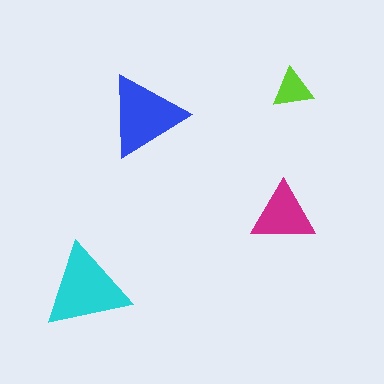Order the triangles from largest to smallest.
the cyan one, the blue one, the magenta one, the lime one.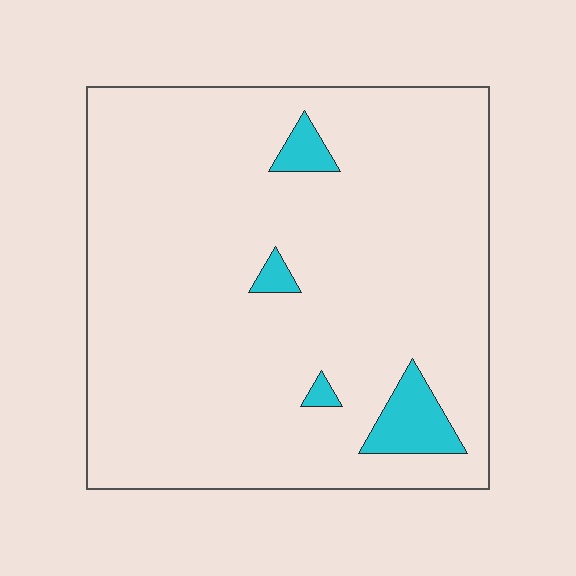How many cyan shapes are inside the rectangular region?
4.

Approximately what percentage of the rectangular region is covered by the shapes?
Approximately 5%.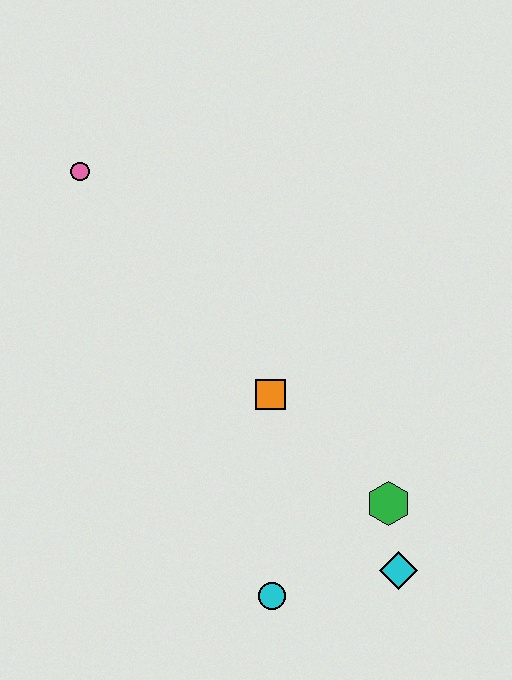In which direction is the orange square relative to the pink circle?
The orange square is below the pink circle.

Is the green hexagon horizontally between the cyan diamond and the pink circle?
Yes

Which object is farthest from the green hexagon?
The pink circle is farthest from the green hexagon.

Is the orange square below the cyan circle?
No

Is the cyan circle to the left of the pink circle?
No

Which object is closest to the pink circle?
The orange square is closest to the pink circle.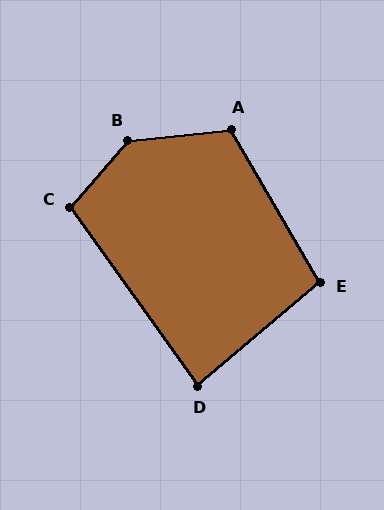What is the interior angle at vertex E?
Approximately 100 degrees (obtuse).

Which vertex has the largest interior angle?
B, at approximately 137 degrees.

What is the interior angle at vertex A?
Approximately 114 degrees (obtuse).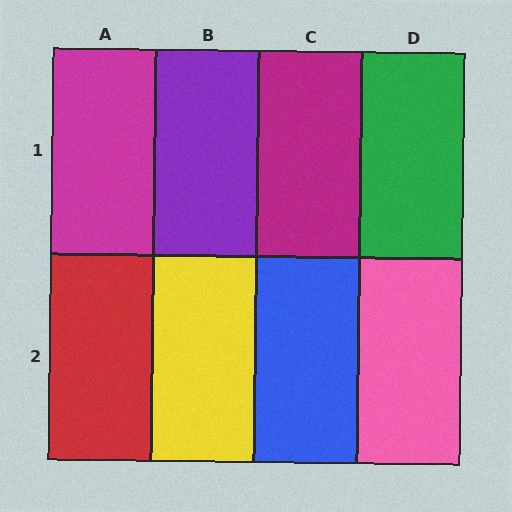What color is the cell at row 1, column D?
Green.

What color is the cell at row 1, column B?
Purple.